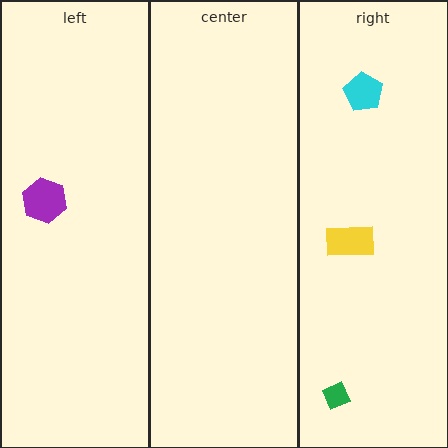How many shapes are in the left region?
1.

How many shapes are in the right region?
3.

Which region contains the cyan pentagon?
The right region.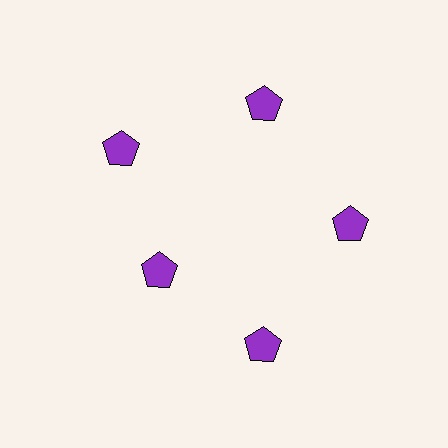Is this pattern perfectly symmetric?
No. The 5 purple pentagons are arranged in a ring, but one element near the 8 o'clock position is pulled inward toward the center, breaking the 5-fold rotational symmetry.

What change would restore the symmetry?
The symmetry would be restored by moving it outward, back onto the ring so that all 5 pentagons sit at equal angles and equal distance from the center.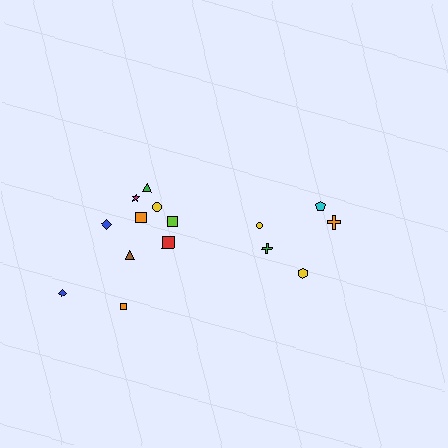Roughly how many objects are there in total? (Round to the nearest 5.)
Roughly 15 objects in total.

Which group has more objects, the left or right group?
The left group.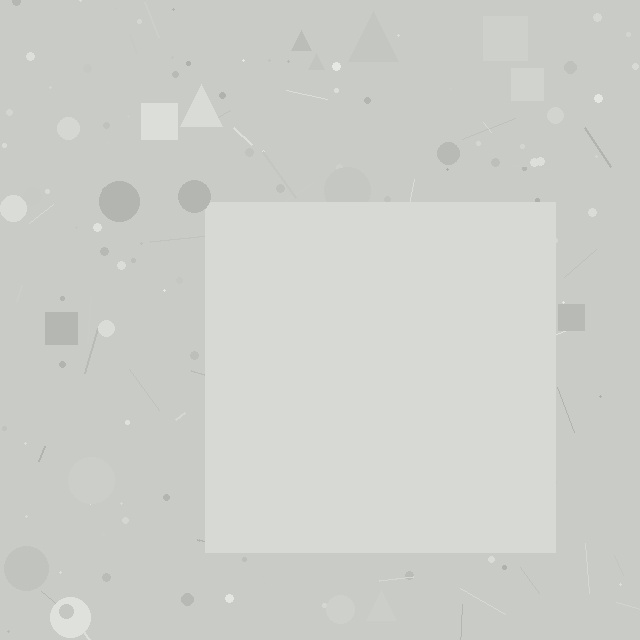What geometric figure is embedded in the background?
A square is embedded in the background.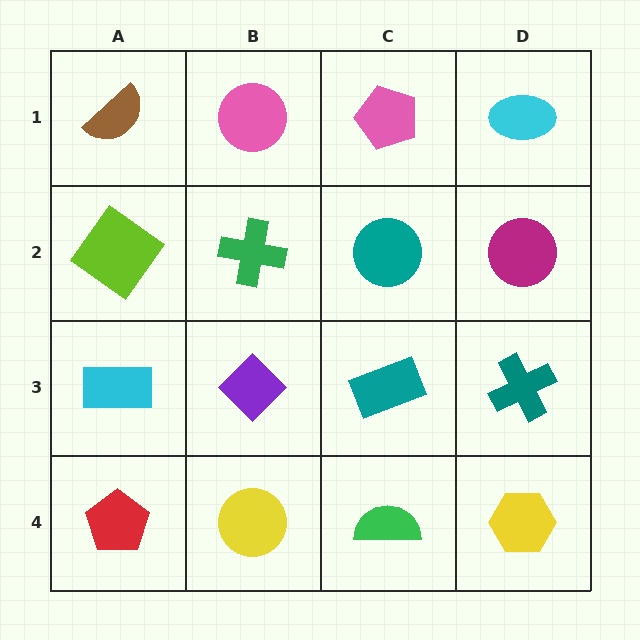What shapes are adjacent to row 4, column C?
A teal rectangle (row 3, column C), a yellow circle (row 4, column B), a yellow hexagon (row 4, column D).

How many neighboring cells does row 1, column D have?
2.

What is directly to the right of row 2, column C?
A magenta circle.